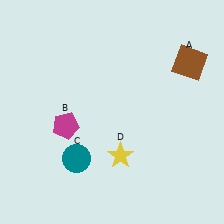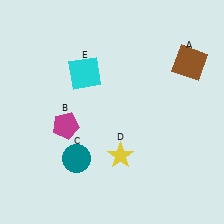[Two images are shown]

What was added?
A cyan square (E) was added in Image 2.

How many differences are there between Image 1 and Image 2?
There is 1 difference between the two images.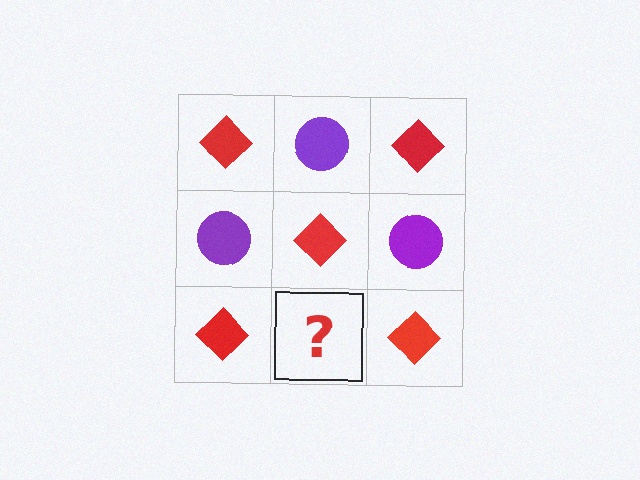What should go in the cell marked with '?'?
The missing cell should contain a purple circle.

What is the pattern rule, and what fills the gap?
The rule is that it alternates red diamond and purple circle in a checkerboard pattern. The gap should be filled with a purple circle.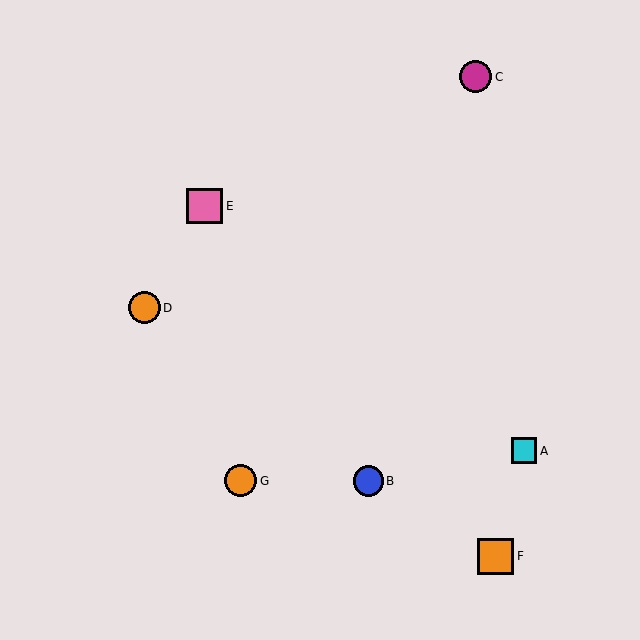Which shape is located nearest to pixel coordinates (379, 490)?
The blue circle (labeled B) at (368, 481) is nearest to that location.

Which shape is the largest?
The orange square (labeled F) is the largest.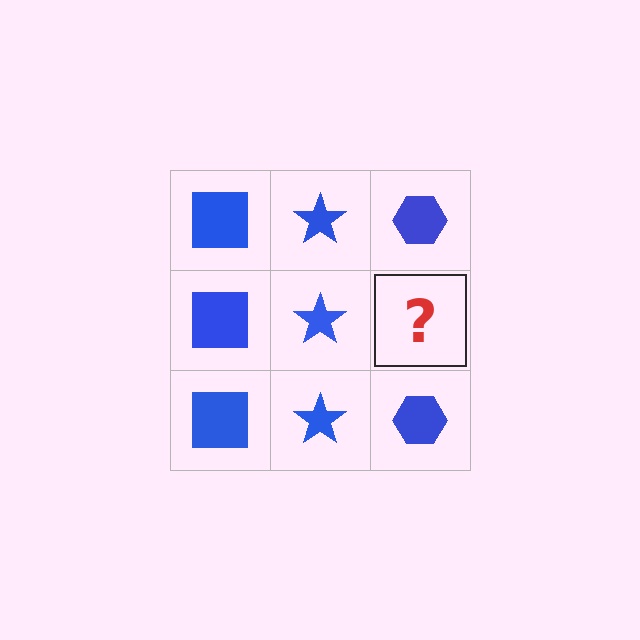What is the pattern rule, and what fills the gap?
The rule is that each column has a consistent shape. The gap should be filled with a blue hexagon.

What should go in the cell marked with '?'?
The missing cell should contain a blue hexagon.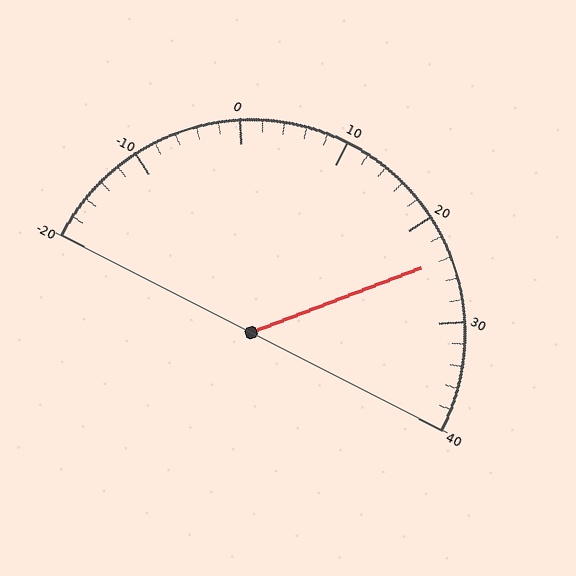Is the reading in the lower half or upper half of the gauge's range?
The reading is in the upper half of the range (-20 to 40).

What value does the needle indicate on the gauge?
The needle indicates approximately 24.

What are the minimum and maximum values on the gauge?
The gauge ranges from -20 to 40.